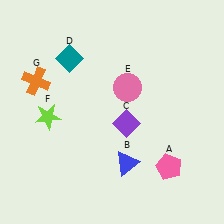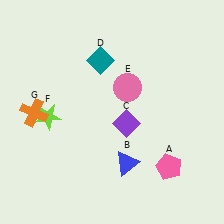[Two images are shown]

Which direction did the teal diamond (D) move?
The teal diamond (D) moved right.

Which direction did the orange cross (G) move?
The orange cross (G) moved down.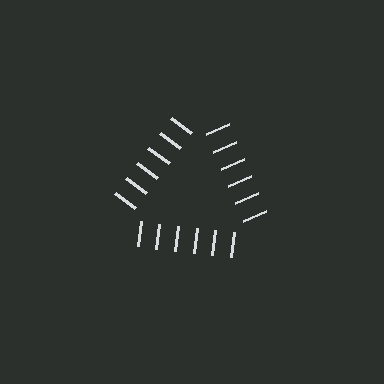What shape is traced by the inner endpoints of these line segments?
An illusory triangle — the line segments terminate on its edges but no continuous stroke is drawn.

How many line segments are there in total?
18 — 6 along each of the 3 edges.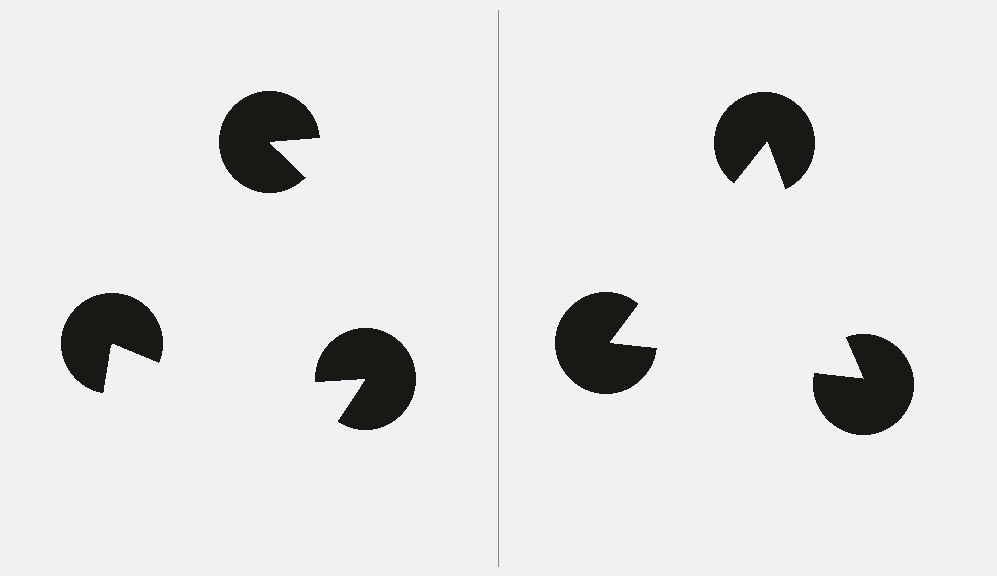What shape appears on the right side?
An illusory triangle.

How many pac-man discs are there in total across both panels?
6 — 3 on each side.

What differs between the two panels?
The pac-man discs are positioned identically on both sides; only the wedge orientations differ. On the right they align to a triangle; on the left they are misaligned.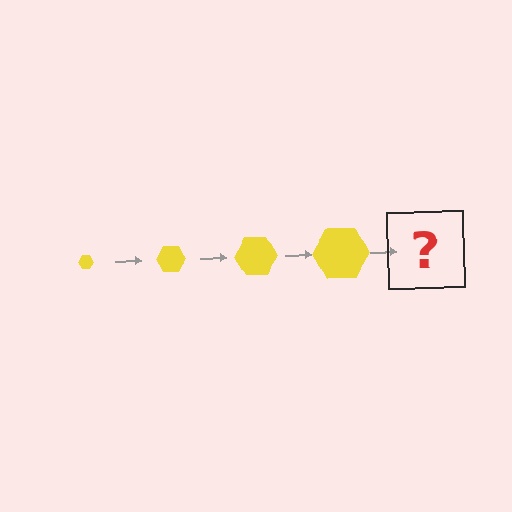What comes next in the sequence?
The next element should be a yellow hexagon, larger than the previous one.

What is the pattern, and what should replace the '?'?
The pattern is that the hexagon gets progressively larger each step. The '?' should be a yellow hexagon, larger than the previous one.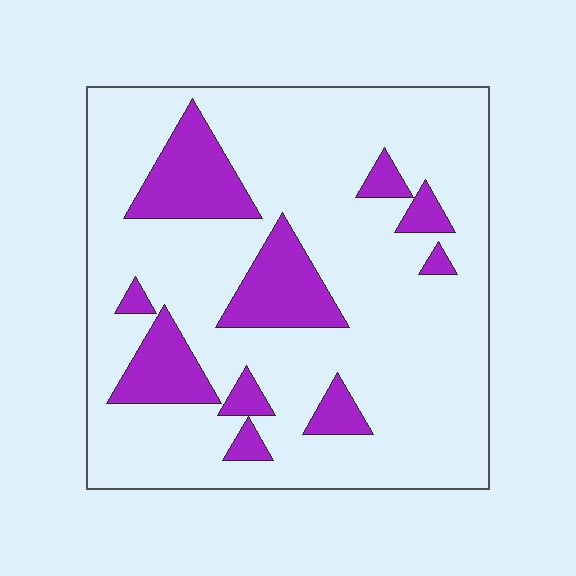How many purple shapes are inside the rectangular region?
10.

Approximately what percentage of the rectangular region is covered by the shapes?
Approximately 20%.